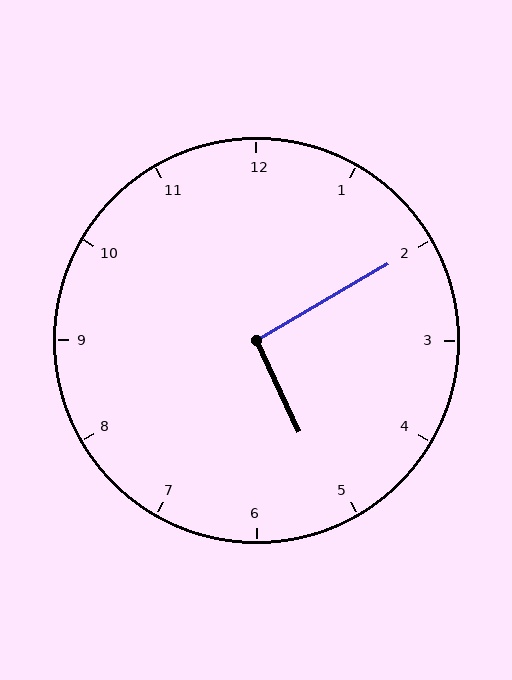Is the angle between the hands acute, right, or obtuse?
It is right.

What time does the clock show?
5:10.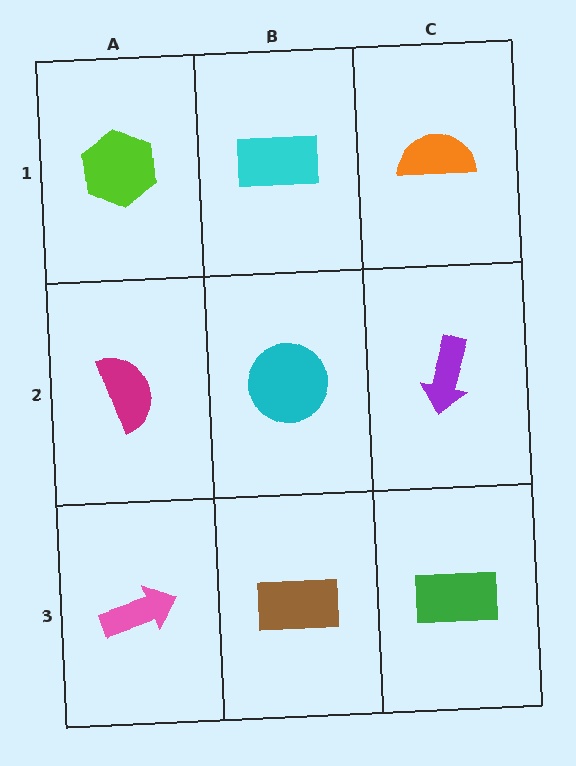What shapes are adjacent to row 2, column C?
An orange semicircle (row 1, column C), a green rectangle (row 3, column C), a cyan circle (row 2, column B).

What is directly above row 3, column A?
A magenta semicircle.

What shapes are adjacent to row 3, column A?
A magenta semicircle (row 2, column A), a brown rectangle (row 3, column B).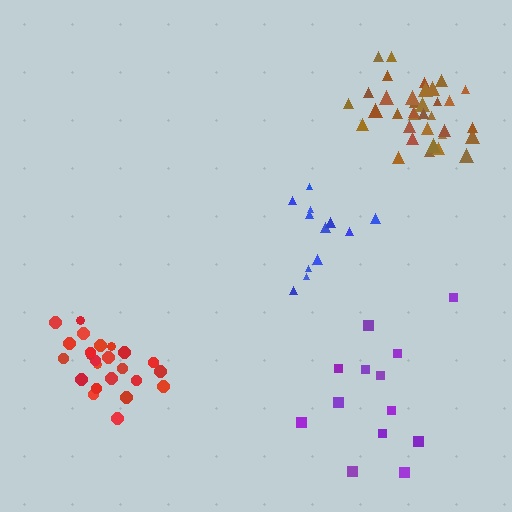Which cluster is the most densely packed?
Brown.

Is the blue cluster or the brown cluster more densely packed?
Brown.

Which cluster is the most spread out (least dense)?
Purple.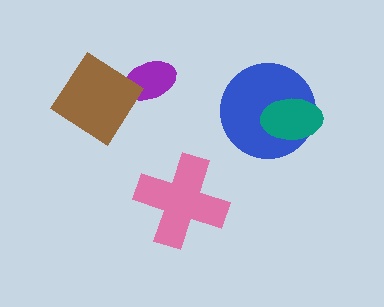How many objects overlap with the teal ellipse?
1 object overlaps with the teal ellipse.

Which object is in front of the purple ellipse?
The brown diamond is in front of the purple ellipse.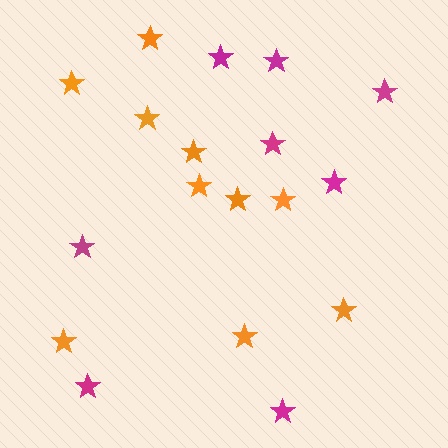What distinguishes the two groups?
There are 2 groups: one group of orange stars (10) and one group of magenta stars (8).